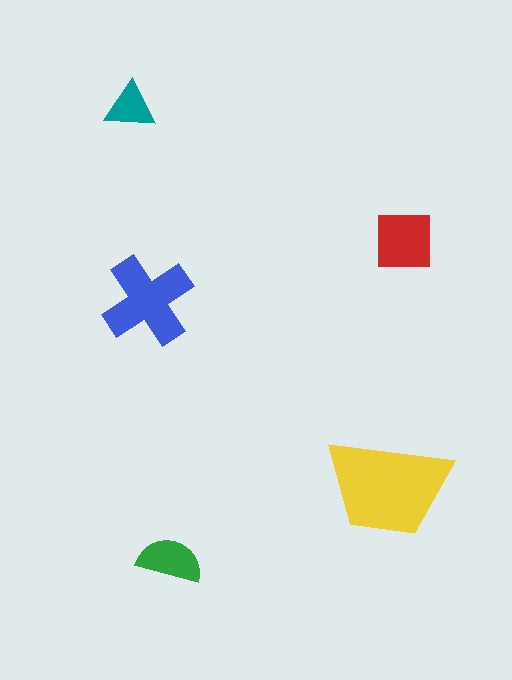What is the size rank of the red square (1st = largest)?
3rd.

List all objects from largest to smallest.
The yellow trapezoid, the blue cross, the red square, the green semicircle, the teal triangle.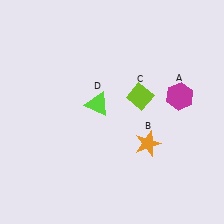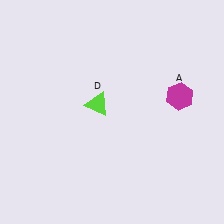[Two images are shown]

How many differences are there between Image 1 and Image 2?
There are 2 differences between the two images.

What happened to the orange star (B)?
The orange star (B) was removed in Image 2. It was in the bottom-right area of Image 1.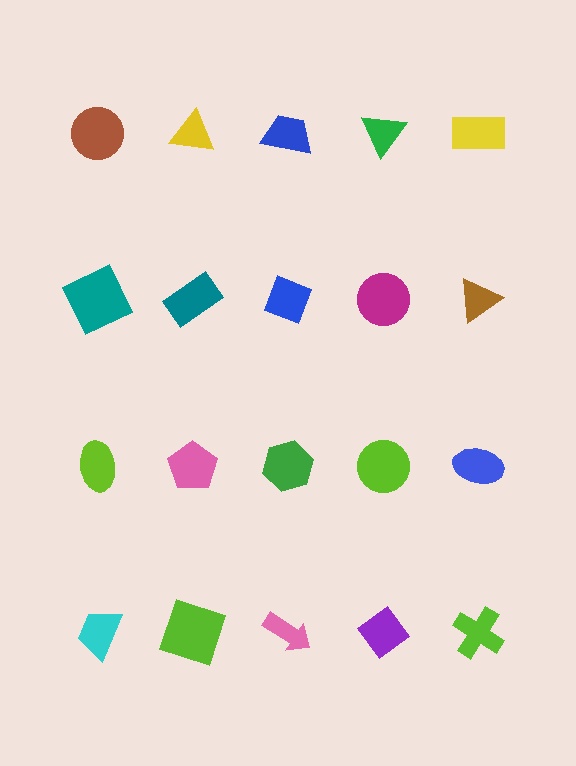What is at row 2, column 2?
A teal rectangle.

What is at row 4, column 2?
A lime square.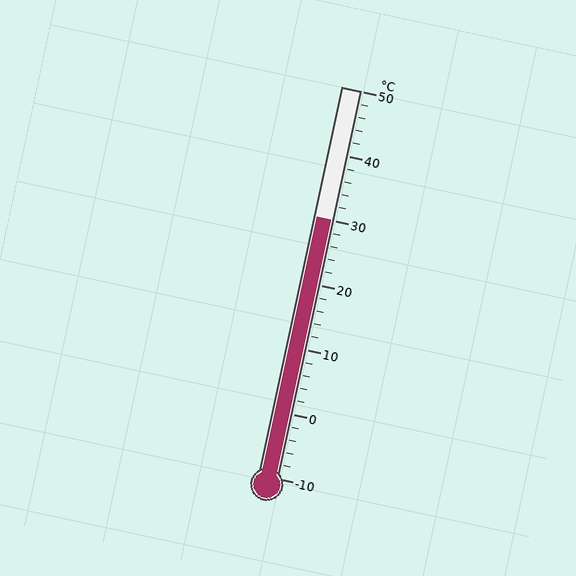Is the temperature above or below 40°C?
The temperature is below 40°C.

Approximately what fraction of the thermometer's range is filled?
The thermometer is filled to approximately 65% of its range.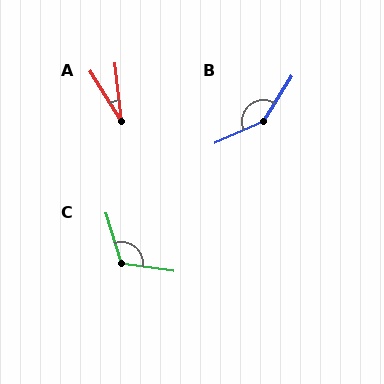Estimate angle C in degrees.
Approximately 116 degrees.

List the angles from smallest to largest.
A (26°), C (116°), B (147°).